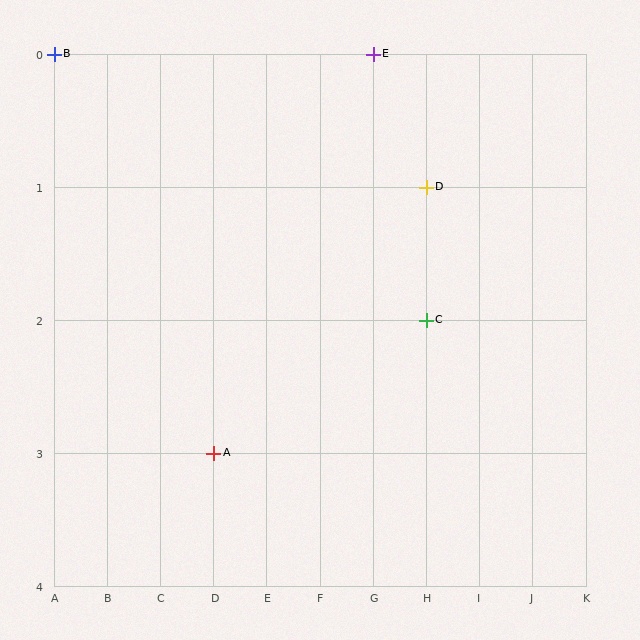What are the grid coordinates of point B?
Point B is at grid coordinates (A, 0).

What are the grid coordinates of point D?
Point D is at grid coordinates (H, 1).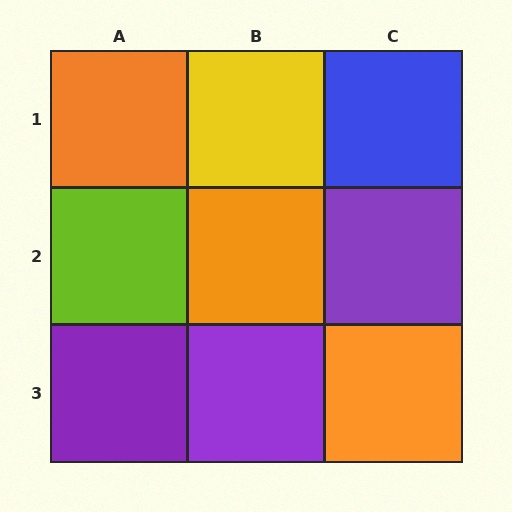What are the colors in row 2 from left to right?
Lime, orange, purple.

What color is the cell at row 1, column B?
Yellow.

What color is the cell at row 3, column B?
Purple.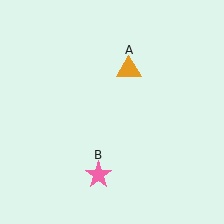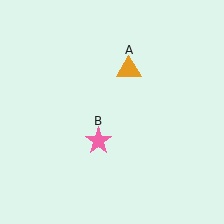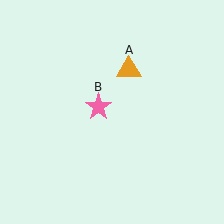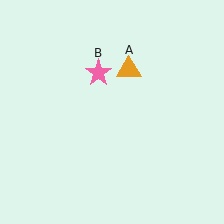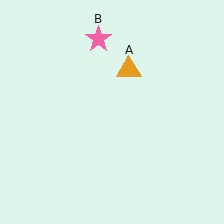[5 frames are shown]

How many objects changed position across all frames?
1 object changed position: pink star (object B).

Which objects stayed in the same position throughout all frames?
Orange triangle (object A) remained stationary.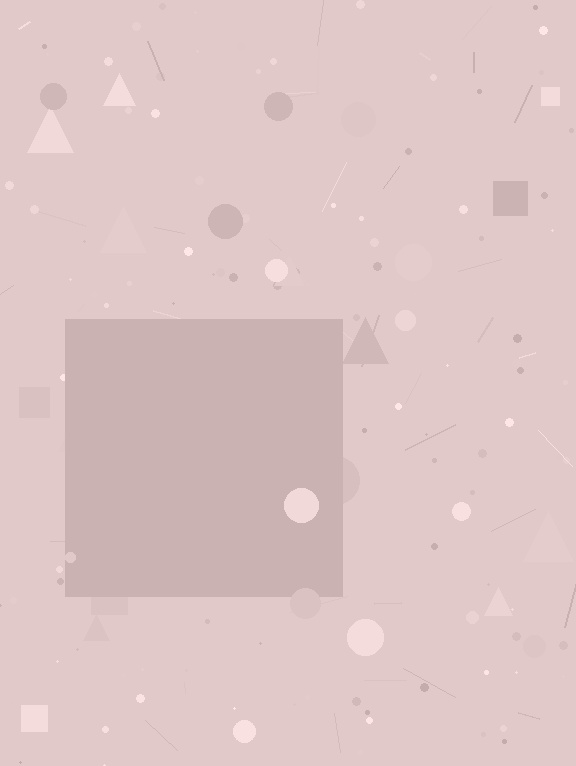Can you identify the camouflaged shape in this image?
The camouflaged shape is a square.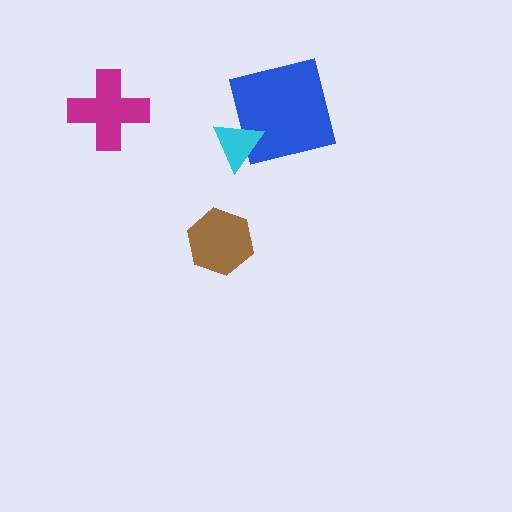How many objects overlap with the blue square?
1 object overlaps with the blue square.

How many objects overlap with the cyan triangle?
1 object overlaps with the cyan triangle.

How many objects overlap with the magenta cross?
0 objects overlap with the magenta cross.